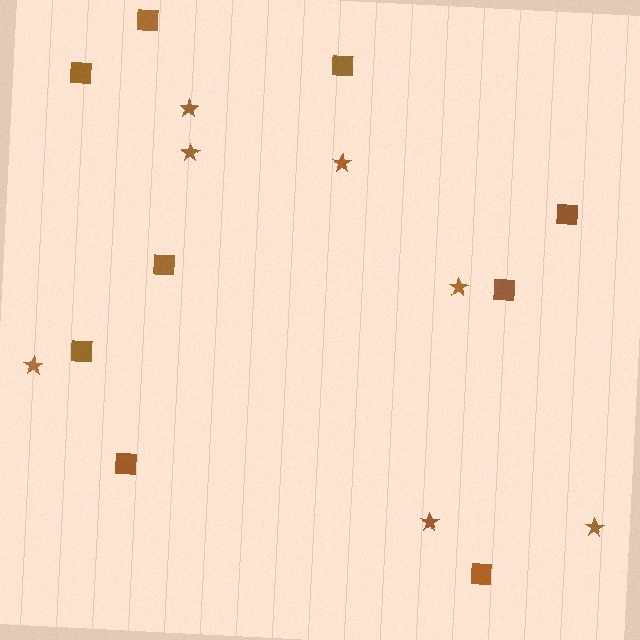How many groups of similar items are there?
There are 2 groups: one group of stars (7) and one group of squares (9).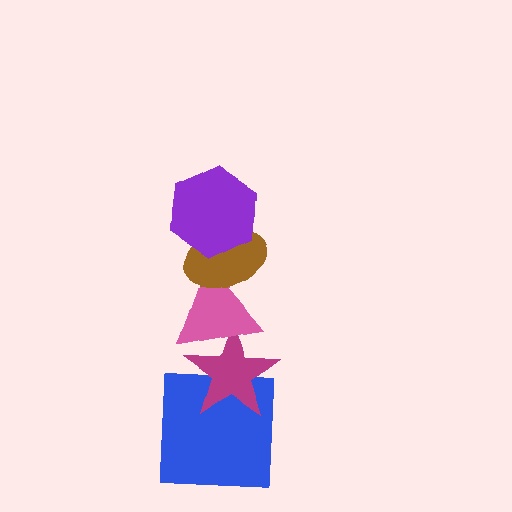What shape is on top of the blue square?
The magenta star is on top of the blue square.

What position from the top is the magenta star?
The magenta star is 4th from the top.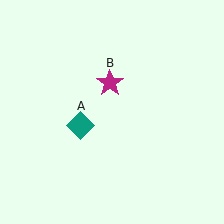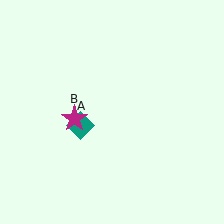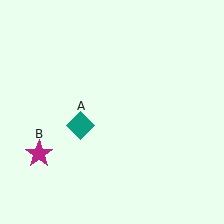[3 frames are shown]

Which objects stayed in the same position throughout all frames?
Teal diamond (object A) remained stationary.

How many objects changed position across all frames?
1 object changed position: magenta star (object B).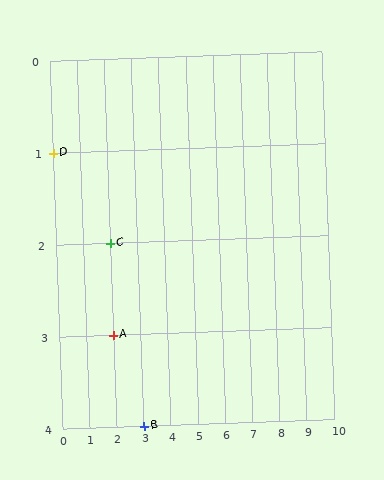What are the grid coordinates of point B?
Point B is at grid coordinates (3, 4).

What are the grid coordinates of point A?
Point A is at grid coordinates (2, 3).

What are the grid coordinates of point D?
Point D is at grid coordinates (0, 1).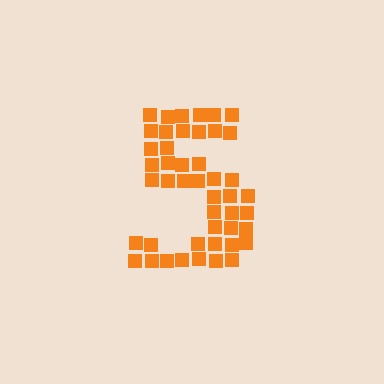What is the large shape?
The large shape is the digit 5.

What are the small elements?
The small elements are squares.